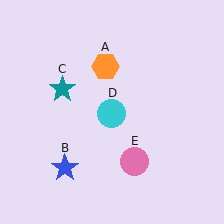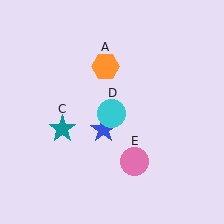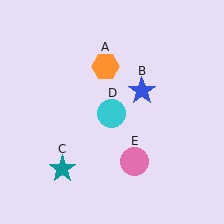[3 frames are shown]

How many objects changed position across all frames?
2 objects changed position: blue star (object B), teal star (object C).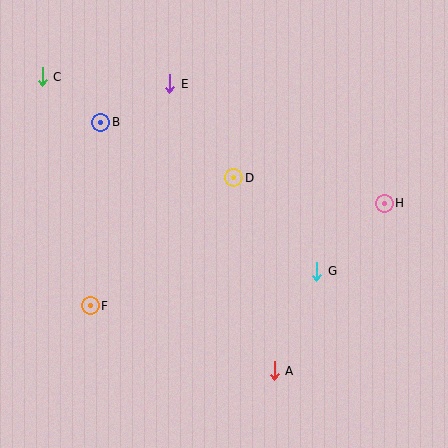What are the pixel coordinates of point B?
Point B is at (101, 122).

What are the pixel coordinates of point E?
Point E is at (170, 84).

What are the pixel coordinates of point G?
Point G is at (317, 271).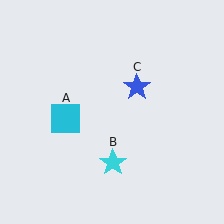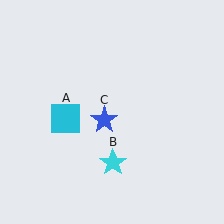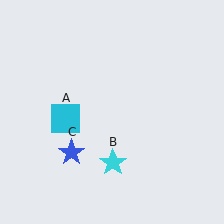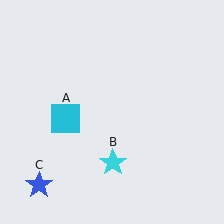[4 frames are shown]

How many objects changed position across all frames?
1 object changed position: blue star (object C).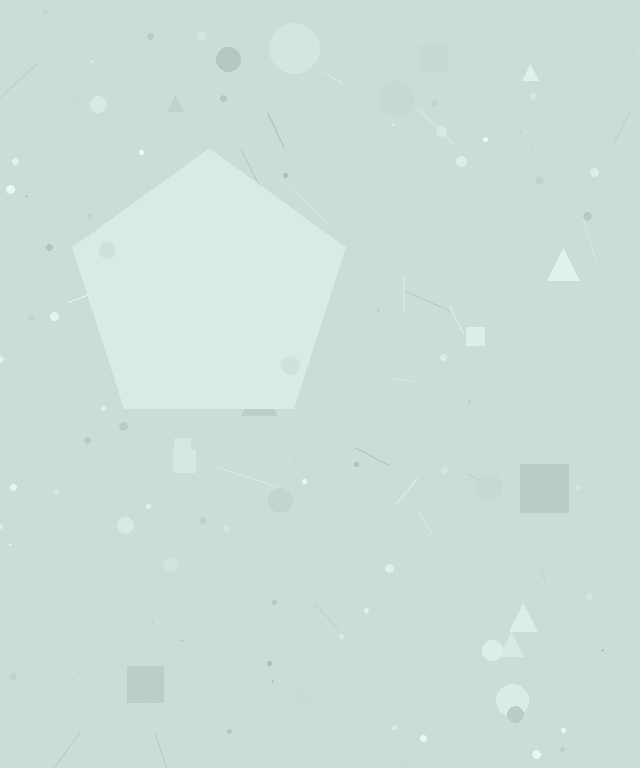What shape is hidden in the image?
A pentagon is hidden in the image.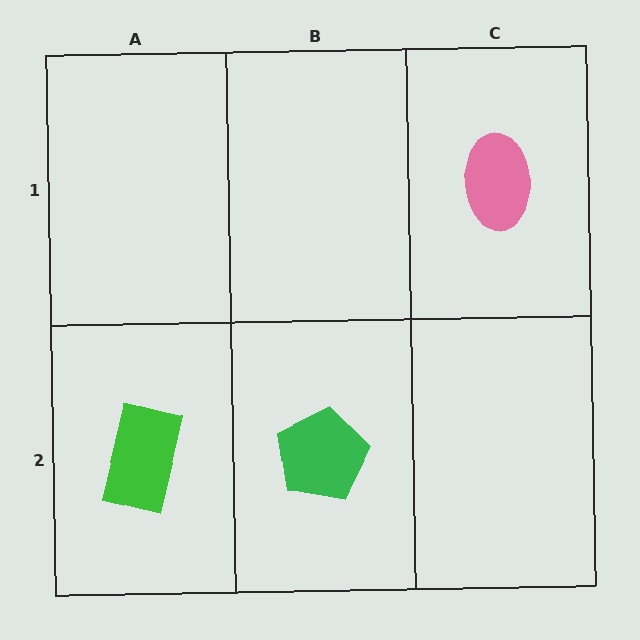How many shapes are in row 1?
1 shape.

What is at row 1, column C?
A pink ellipse.